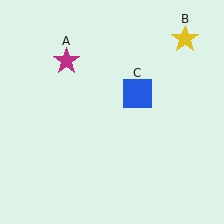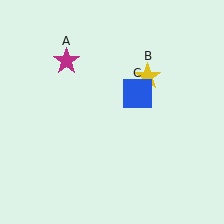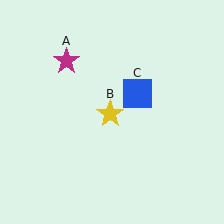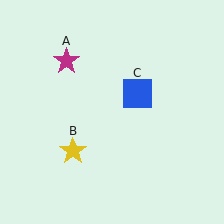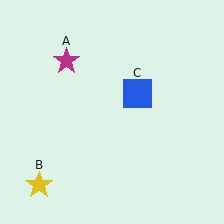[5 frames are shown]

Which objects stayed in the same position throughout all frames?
Magenta star (object A) and blue square (object C) remained stationary.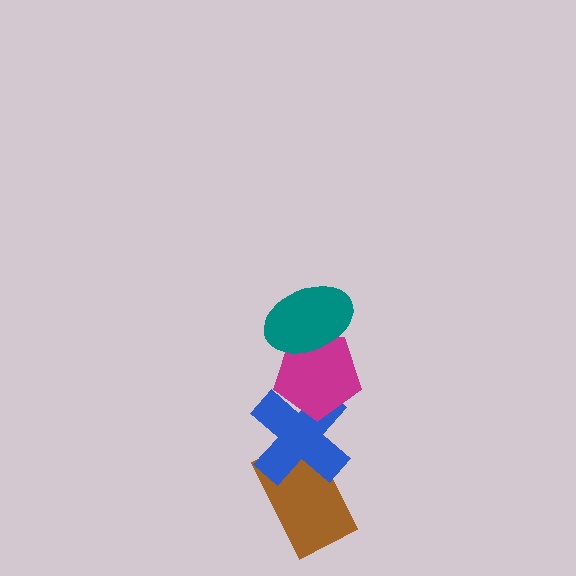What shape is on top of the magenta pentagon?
The teal ellipse is on top of the magenta pentagon.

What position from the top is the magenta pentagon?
The magenta pentagon is 2nd from the top.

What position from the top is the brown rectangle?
The brown rectangle is 4th from the top.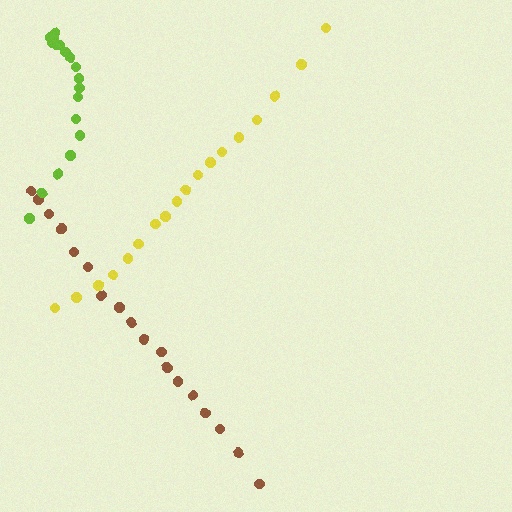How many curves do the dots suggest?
There are 3 distinct paths.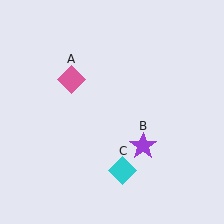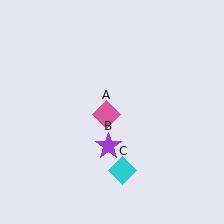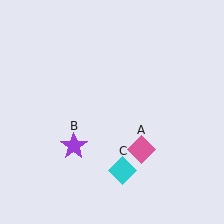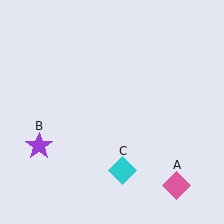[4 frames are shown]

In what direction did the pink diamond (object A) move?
The pink diamond (object A) moved down and to the right.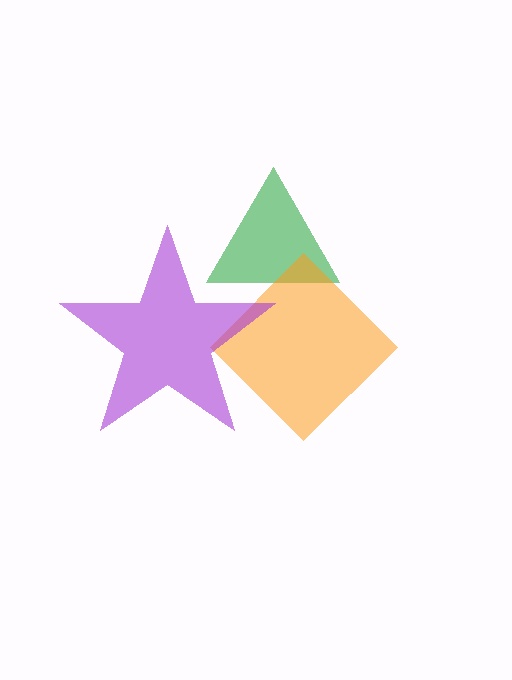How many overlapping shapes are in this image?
There are 3 overlapping shapes in the image.